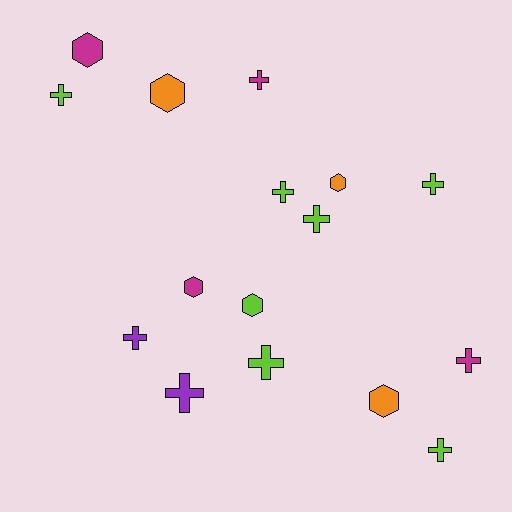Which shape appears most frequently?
Cross, with 10 objects.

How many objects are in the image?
There are 16 objects.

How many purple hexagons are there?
There are no purple hexagons.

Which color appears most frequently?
Lime, with 7 objects.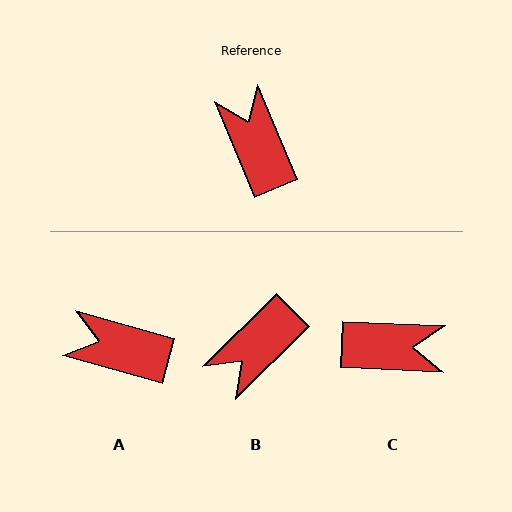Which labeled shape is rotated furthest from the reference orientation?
C, about 115 degrees away.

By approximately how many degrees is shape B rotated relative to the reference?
Approximately 113 degrees counter-clockwise.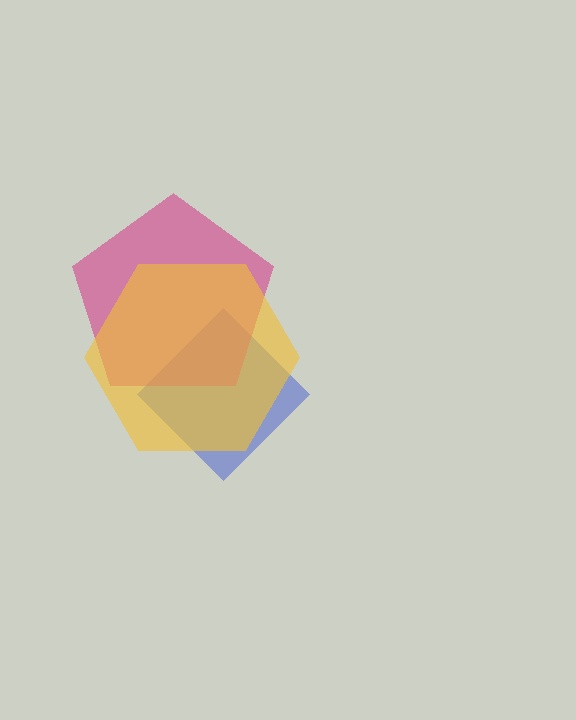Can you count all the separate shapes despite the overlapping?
Yes, there are 3 separate shapes.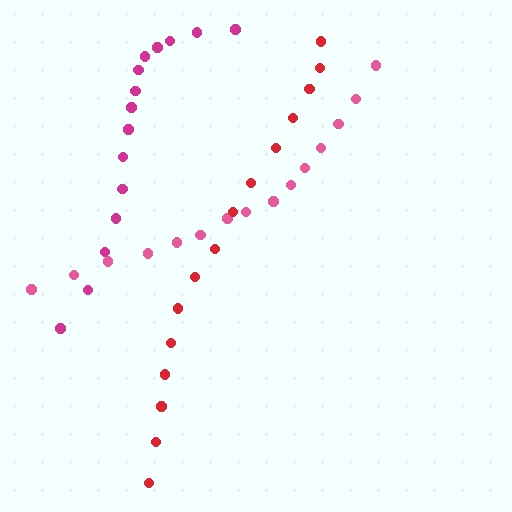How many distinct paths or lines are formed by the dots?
There are 3 distinct paths.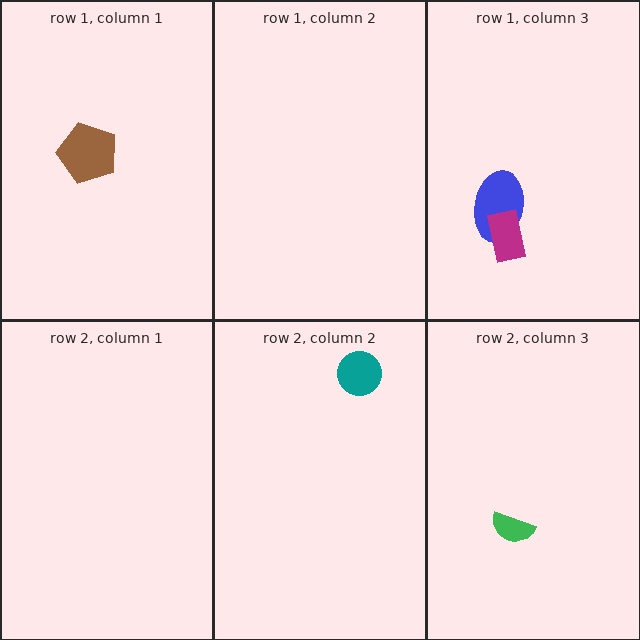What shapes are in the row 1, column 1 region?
The brown pentagon.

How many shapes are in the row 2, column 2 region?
1.